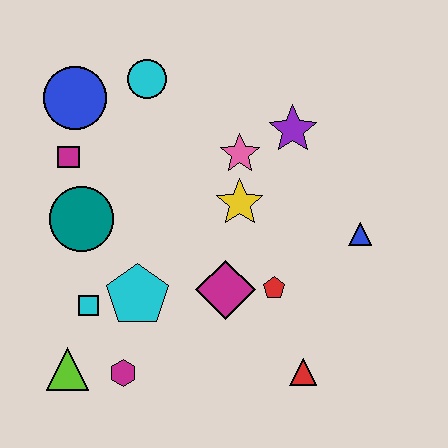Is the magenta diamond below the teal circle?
Yes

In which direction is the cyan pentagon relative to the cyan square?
The cyan pentagon is to the right of the cyan square.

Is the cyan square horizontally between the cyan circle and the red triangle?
No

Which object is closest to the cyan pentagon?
The cyan square is closest to the cyan pentagon.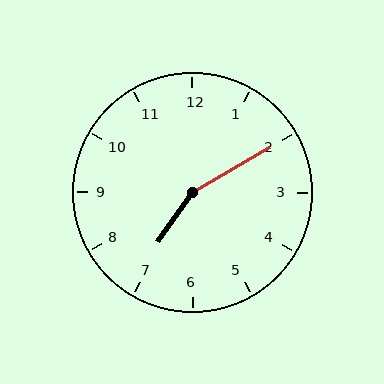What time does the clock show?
7:10.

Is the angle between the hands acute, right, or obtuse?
It is obtuse.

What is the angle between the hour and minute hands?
Approximately 155 degrees.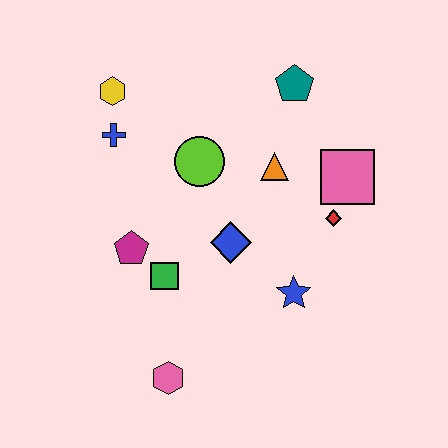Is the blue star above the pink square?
No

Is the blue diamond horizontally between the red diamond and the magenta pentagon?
Yes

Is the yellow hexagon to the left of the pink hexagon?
Yes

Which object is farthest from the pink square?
The pink hexagon is farthest from the pink square.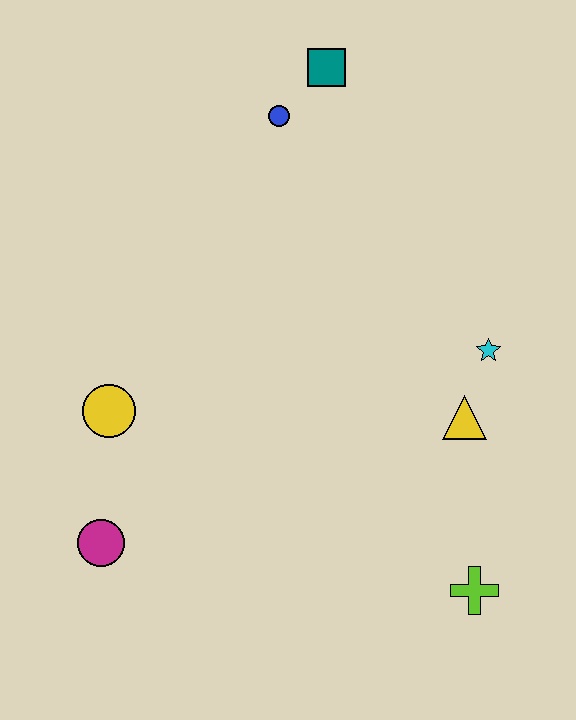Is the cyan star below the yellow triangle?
No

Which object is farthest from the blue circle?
The lime cross is farthest from the blue circle.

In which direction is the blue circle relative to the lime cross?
The blue circle is above the lime cross.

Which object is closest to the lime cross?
The yellow triangle is closest to the lime cross.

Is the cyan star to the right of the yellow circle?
Yes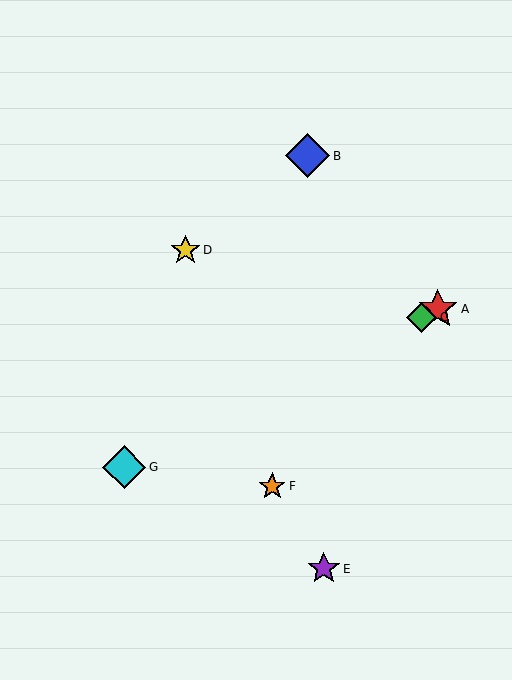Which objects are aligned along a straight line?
Objects A, C, G are aligned along a straight line.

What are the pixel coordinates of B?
Object B is at (308, 156).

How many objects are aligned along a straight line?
3 objects (A, C, G) are aligned along a straight line.